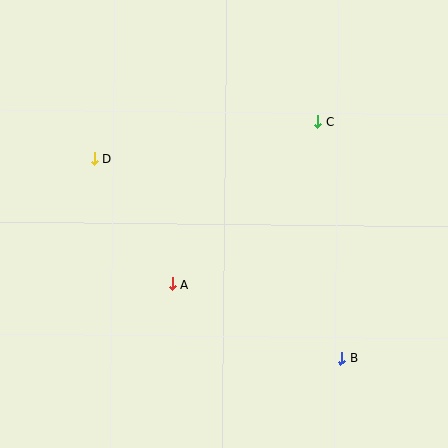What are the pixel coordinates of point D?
Point D is at (94, 158).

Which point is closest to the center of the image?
Point A at (173, 284) is closest to the center.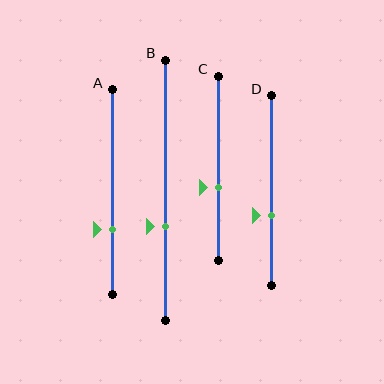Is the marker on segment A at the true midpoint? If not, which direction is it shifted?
No, the marker on segment A is shifted downward by about 18% of the segment length.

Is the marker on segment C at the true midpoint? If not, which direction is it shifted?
No, the marker on segment C is shifted downward by about 10% of the segment length.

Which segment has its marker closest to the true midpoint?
Segment C has its marker closest to the true midpoint.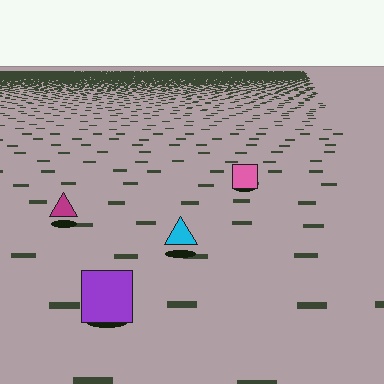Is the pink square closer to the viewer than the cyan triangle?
No. The cyan triangle is closer — you can tell from the texture gradient: the ground texture is coarser near it.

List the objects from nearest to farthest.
From nearest to farthest: the purple square, the cyan triangle, the magenta triangle, the pink square.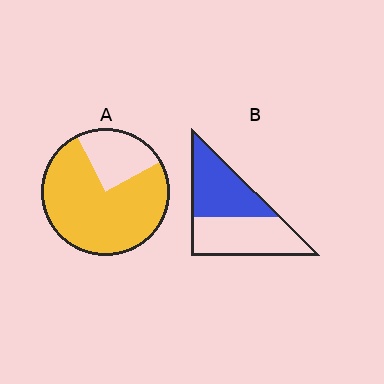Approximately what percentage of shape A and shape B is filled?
A is approximately 75% and B is approximately 50%.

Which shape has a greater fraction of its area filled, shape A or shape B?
Shape A.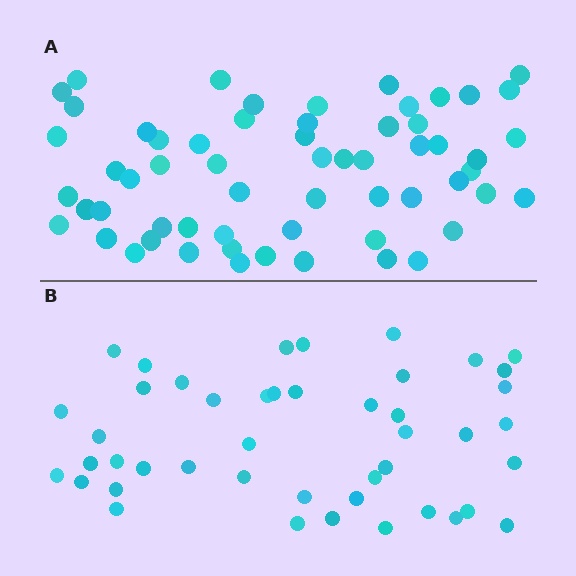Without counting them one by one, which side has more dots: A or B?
Region A (the top region) has more dots.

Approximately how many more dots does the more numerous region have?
Region A has approximately 15 more dots than region B.